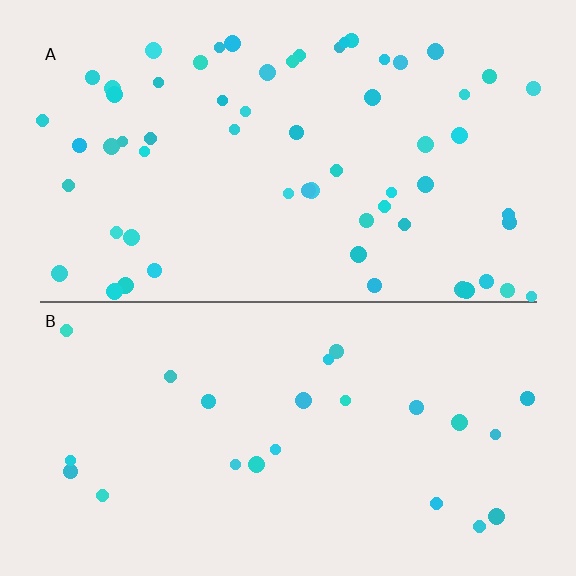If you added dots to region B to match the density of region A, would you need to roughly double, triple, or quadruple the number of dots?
Approximately triple.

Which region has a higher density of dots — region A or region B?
A (the top).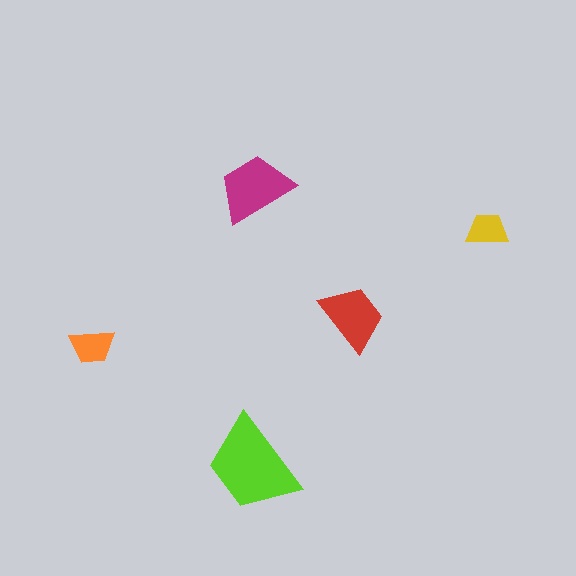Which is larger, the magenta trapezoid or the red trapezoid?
The magenta one.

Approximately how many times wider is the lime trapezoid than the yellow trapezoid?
About 2.5 times wider.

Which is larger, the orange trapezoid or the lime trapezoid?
The lime one.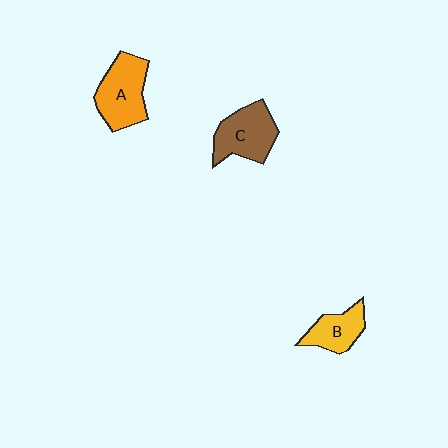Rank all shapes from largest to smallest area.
From largest to smallest: A (orange), C (brown), B (yellow).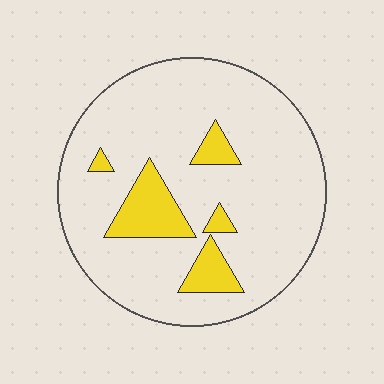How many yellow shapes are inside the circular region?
5.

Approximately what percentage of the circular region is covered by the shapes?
Approximately 15%.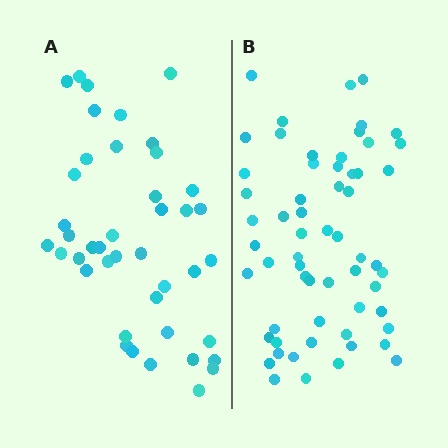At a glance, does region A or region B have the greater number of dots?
Region B (the right region) has more dots.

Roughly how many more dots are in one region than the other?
Region B has approximately 20 more dots than region A.